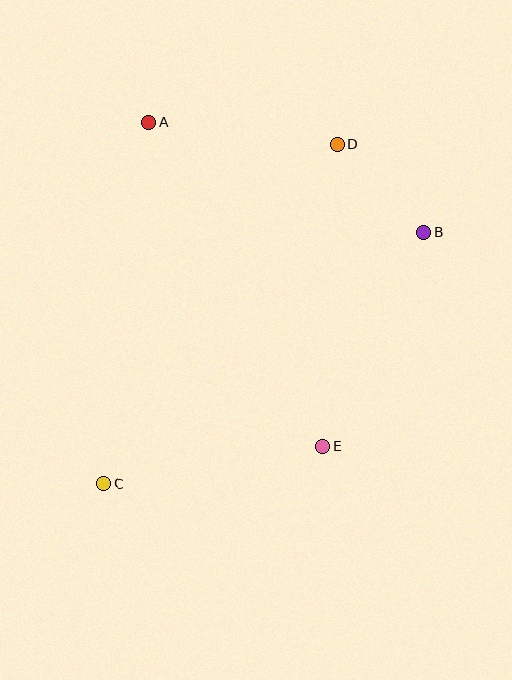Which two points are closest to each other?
Points B and D are closest to each other.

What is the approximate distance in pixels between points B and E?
The distance between B and E is approximately 237 pixels.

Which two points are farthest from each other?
Points C and D are farthest from each other.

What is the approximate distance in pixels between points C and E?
The distance between C and E is approximately 221 pixels.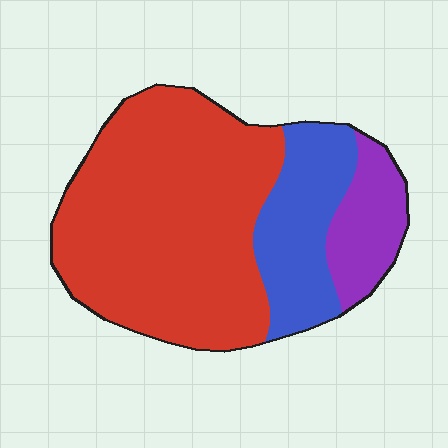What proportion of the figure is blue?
Blue takes up about one fifth (1/5) of the figure.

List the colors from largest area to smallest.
From largest to smallest: red, blue, purple.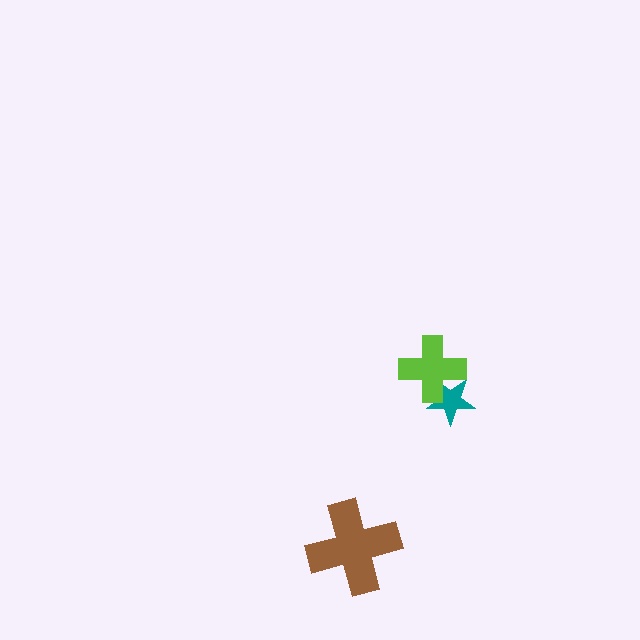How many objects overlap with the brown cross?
0 objects overlap with the brown cross.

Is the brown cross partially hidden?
No, no other shape covers it.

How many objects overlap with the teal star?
1 object overlaps with the teal star.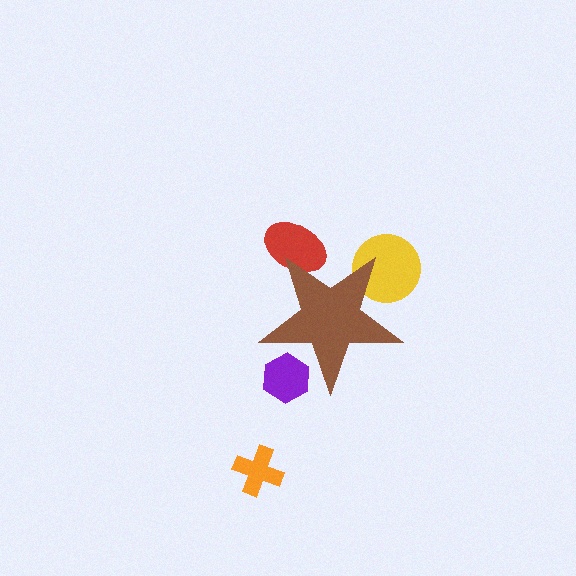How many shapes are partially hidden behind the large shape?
3 shapes are partially hidden.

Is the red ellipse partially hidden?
Yes, the red ellipse is partially hidden behind the brown star.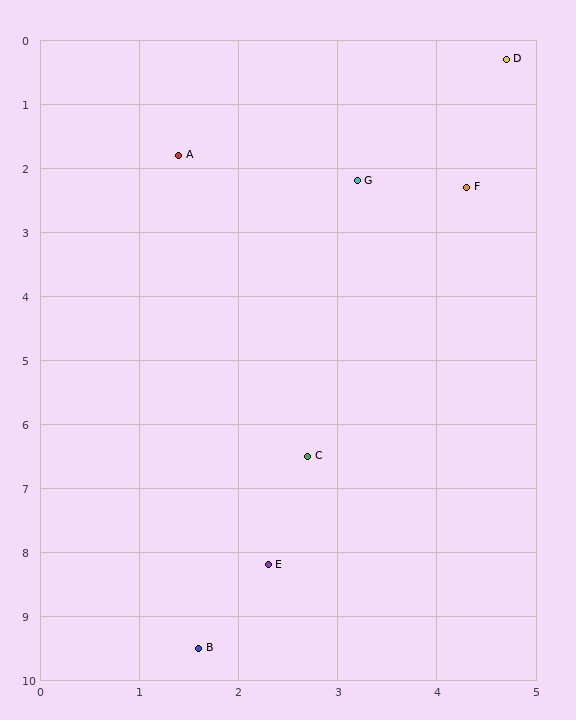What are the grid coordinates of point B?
Point B is at approximately (1.6, 9.5).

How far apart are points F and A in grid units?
Points F and A are about 2.9 grid units apart.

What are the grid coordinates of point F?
Point F is at approximately (4.3, 2.3).